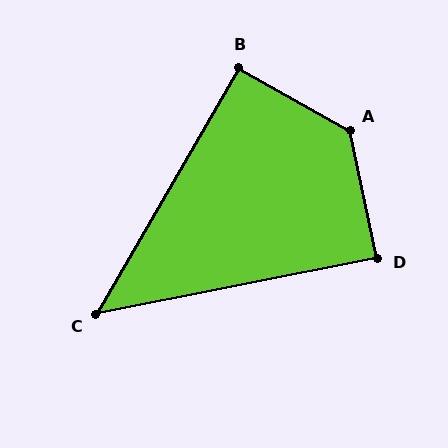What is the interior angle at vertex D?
Approximately 89 degrees (approximately right).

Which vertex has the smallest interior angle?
C, at approximately 49 degrees.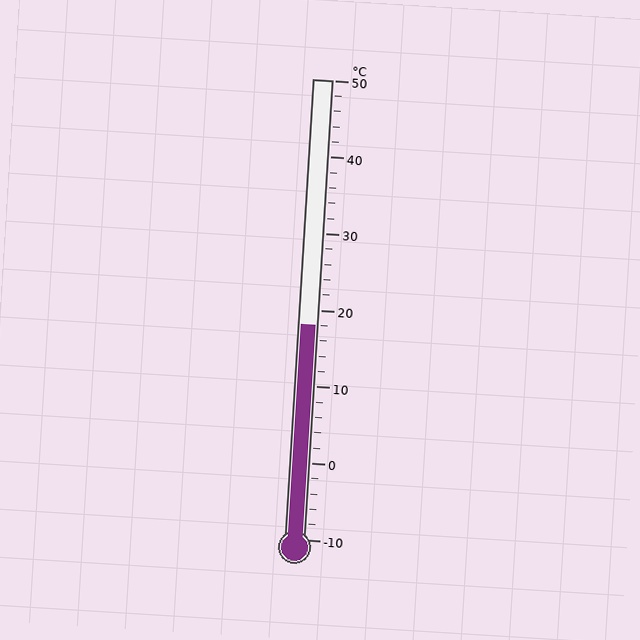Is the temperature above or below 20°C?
The temperature is below 20°C.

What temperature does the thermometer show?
The thermometer shows approximately 18°C.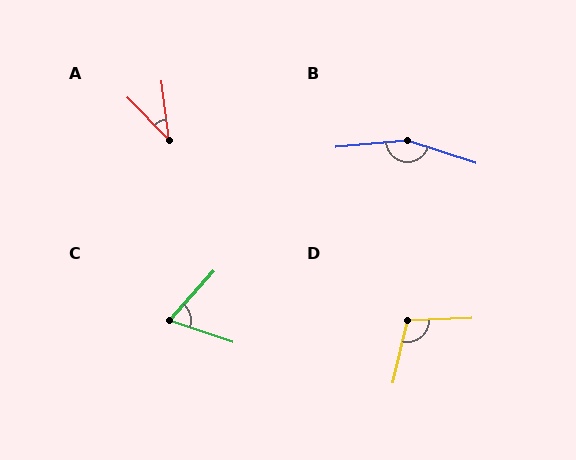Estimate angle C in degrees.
Approximately 66 degrees.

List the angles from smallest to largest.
A (37°), C (66°), D (105°), B (156°).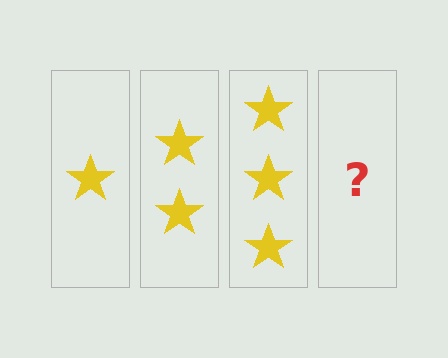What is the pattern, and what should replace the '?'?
The pattern is that each step adds one more star. The '?' should be 4 stars.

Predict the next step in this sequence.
The next step is 4 stars.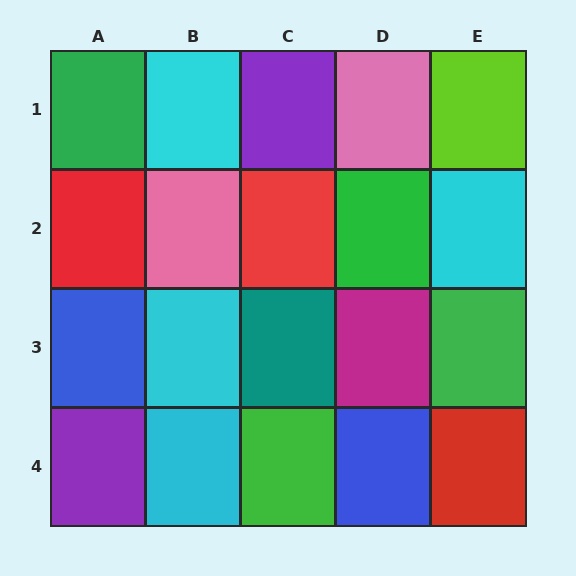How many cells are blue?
2 cells are blue.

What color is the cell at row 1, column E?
Lime.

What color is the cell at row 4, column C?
Green.